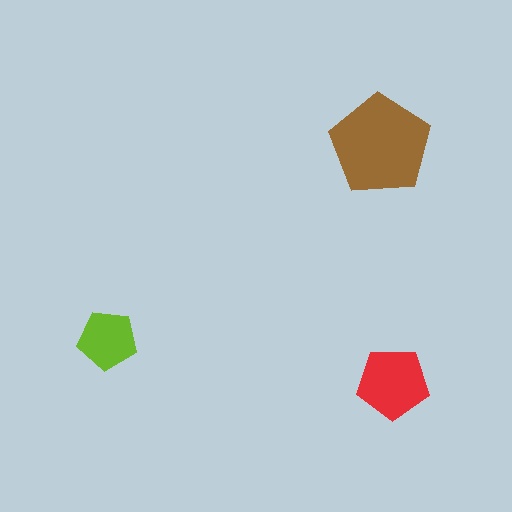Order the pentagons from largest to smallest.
the brown one, the red one, the lime one.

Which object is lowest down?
The red pentagon is bottommost.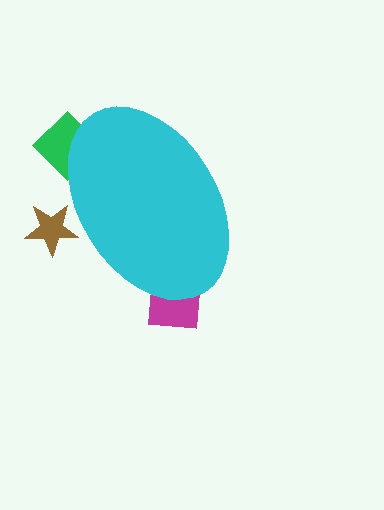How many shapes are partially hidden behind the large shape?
3 shapes are partially hidden.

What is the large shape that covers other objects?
A cyan ellipse.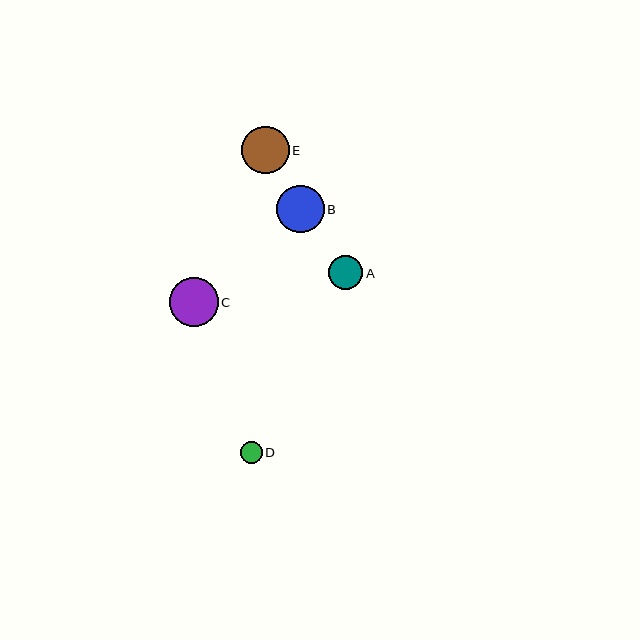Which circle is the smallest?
Circle D is the smallest with a size of approximately 22 pixels.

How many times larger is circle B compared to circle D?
Circle B is approximately 2.2 times the size of circle D.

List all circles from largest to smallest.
From largest to smallest: C, E, B, A, D.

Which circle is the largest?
Circle C is the largest with a size of approximately 49 pixels.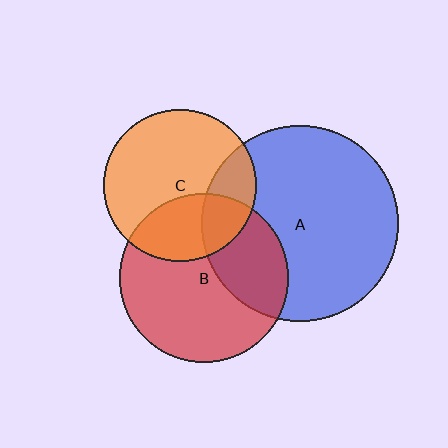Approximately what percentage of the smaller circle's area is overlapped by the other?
Approximately 35%.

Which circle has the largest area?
Circle A (blue).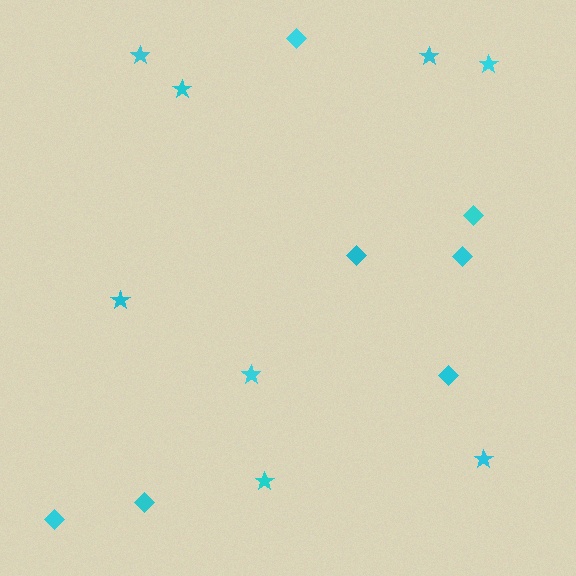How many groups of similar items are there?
There are 2 groups: one group of stars (8) and one group of diamonds (7).